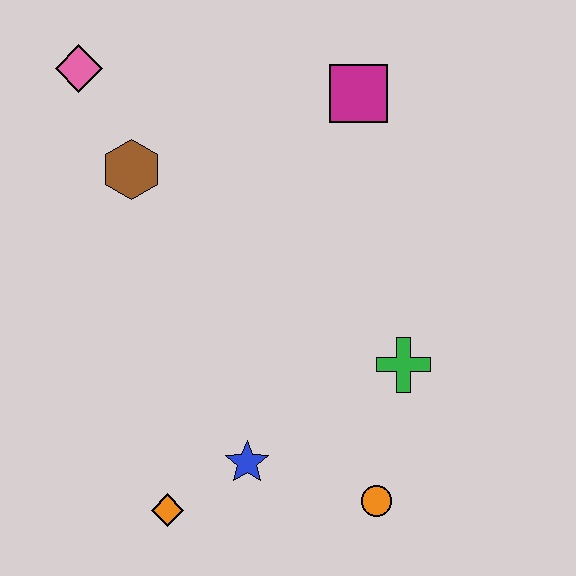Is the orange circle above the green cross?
No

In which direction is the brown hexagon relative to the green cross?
The brown hexagon is to the left of the green cross.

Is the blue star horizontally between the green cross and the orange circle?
No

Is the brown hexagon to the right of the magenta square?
No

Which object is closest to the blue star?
The orange diamond is closest to the blue star.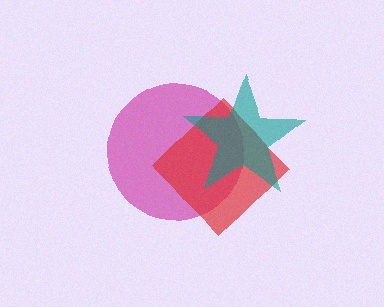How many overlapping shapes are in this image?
There are 3 overlapping shapes in the image.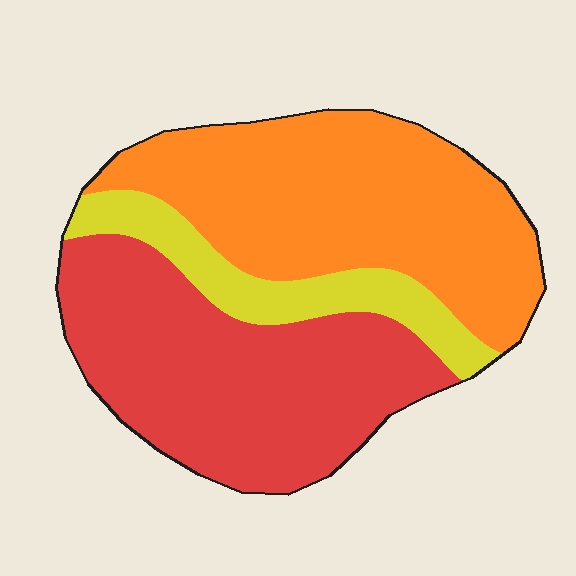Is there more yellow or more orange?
Orange.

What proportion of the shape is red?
Red covers roughly 40% of the shape.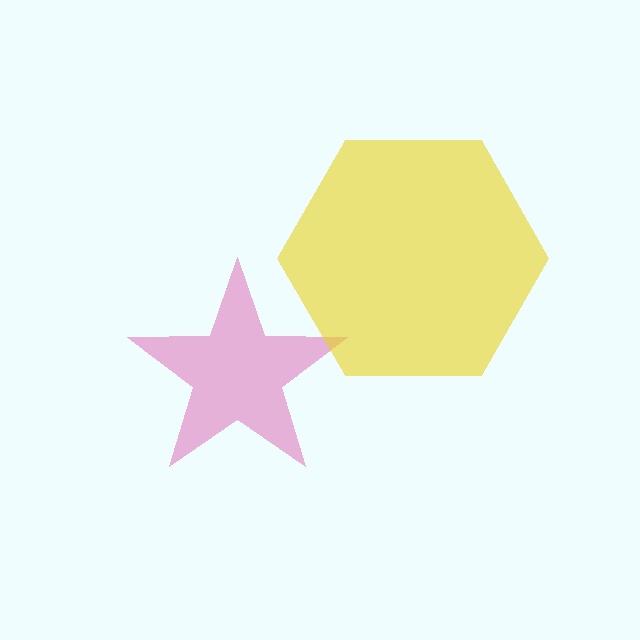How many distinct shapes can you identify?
There are 2 distinct shapes: a magenta star, a yellow hexagon.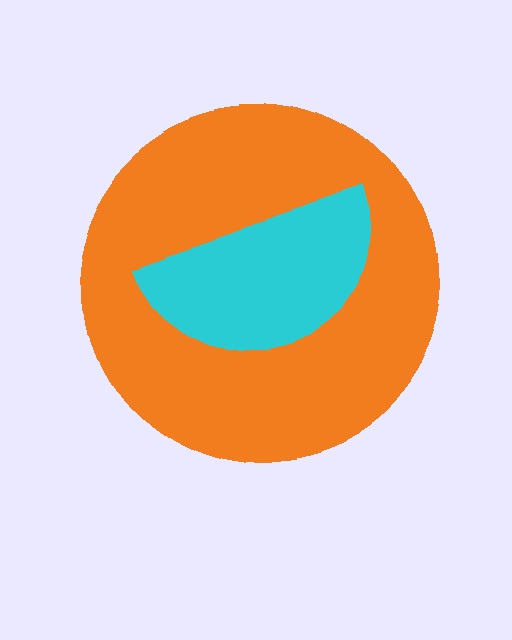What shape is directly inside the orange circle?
The cyan semicircle.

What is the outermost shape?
The orange circle.